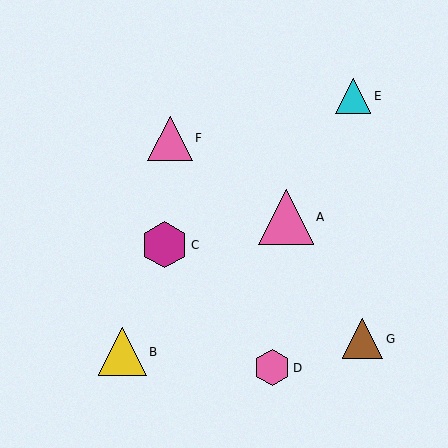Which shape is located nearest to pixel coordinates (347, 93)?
The cyan triangle (labeled E) at (353, 96) is nearest to that location.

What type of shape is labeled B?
Shape B is a yellow triangle.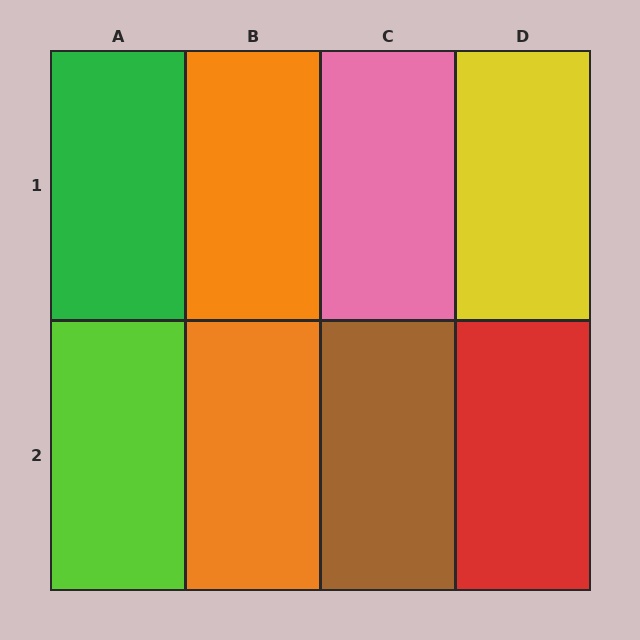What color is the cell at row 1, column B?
Orange.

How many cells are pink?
1 cell is pink.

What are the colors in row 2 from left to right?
Lime, orange, brown, red.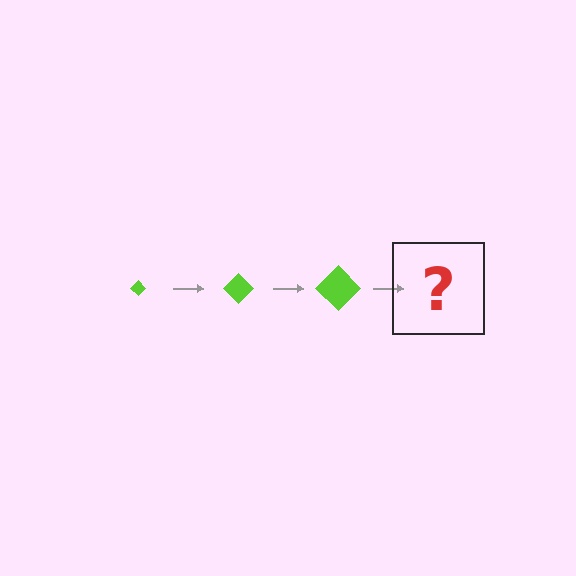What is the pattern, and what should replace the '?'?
The pattern is that the diamond gets progressively larger each step. The '?' should be a lime diamond, larger than the previous one.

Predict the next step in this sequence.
The next step is a lime diamond, larger than the previous one.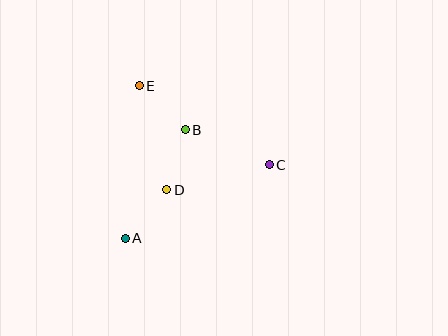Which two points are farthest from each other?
Points A and C are farthest from each other.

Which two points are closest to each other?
Points B and D are closest to each other.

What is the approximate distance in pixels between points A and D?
The distance between A and D is approximately 64 pixels.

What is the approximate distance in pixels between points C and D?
The distance between C and D is approximately 106 pixels.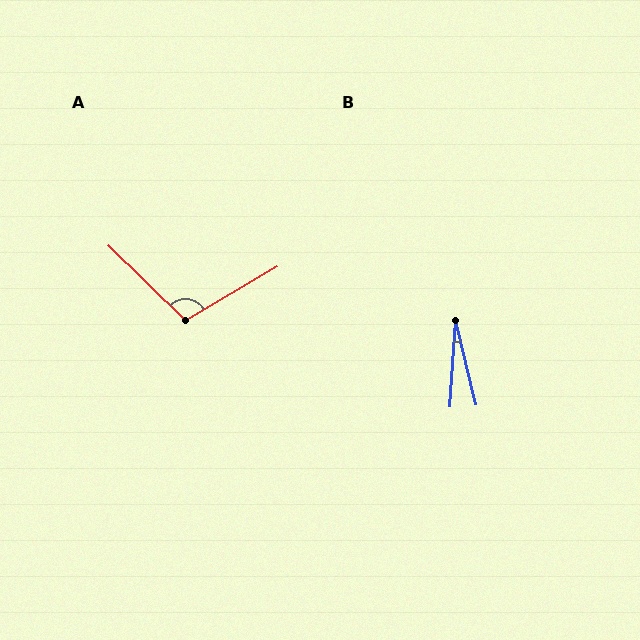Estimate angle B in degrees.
Approximately 18 degrees.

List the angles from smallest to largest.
B (18°), A (105°).